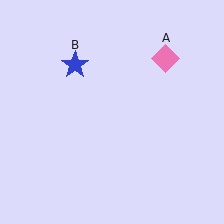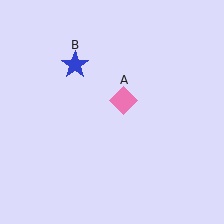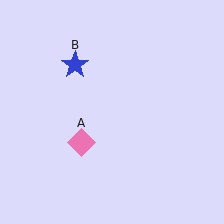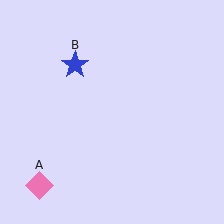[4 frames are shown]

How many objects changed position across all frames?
1 object changed position: pink diamond (object A).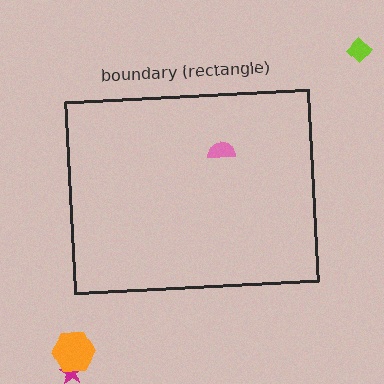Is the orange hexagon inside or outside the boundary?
Outside.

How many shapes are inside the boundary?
1 inside, 3 outside.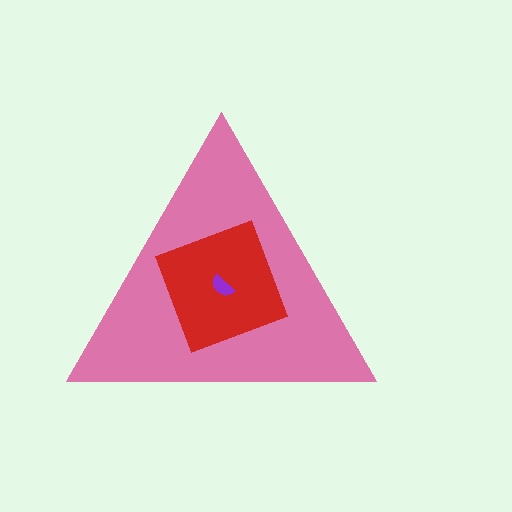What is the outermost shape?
The pink triangle.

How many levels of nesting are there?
3.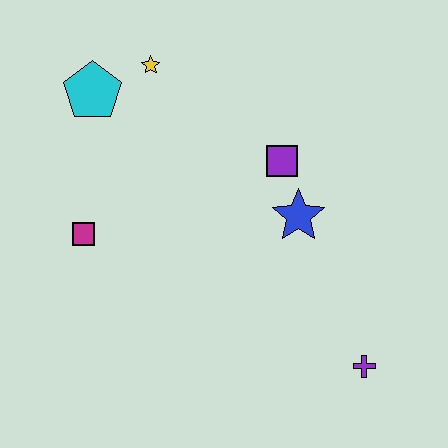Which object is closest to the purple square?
The blue star is closest to the purple square.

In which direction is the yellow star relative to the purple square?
The yellow star is to the left of the purple square.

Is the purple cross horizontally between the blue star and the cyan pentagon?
No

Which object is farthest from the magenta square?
The purple cross is farthest from the magenta square.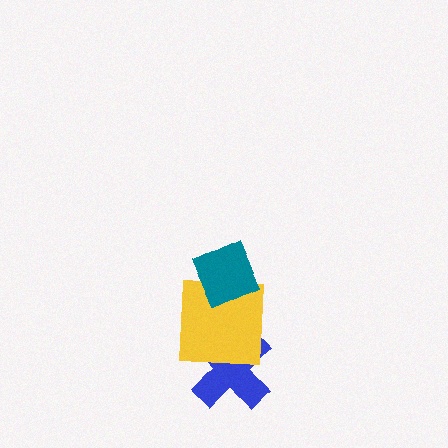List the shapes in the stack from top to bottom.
From top to bottom: the teal diamond, the yellow square, the blue cross.